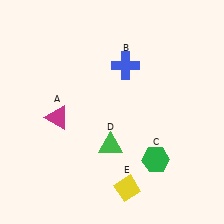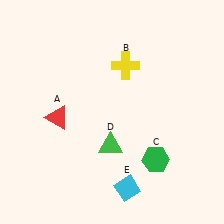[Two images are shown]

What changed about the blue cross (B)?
In Image 1, B is blue. In Image 2, it changed to yellow.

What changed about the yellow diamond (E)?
In Image 1, E is yellow. In Image 2, it changed to cyan.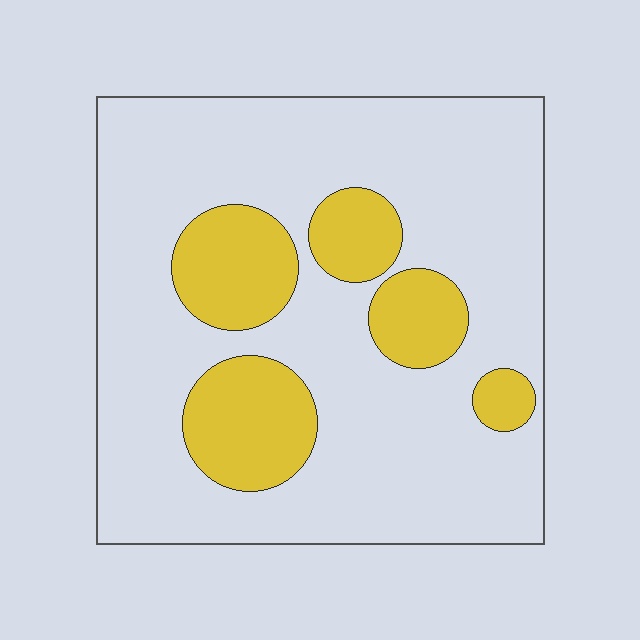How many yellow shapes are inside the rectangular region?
5.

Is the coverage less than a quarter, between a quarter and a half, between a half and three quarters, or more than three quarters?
Less than a quarter.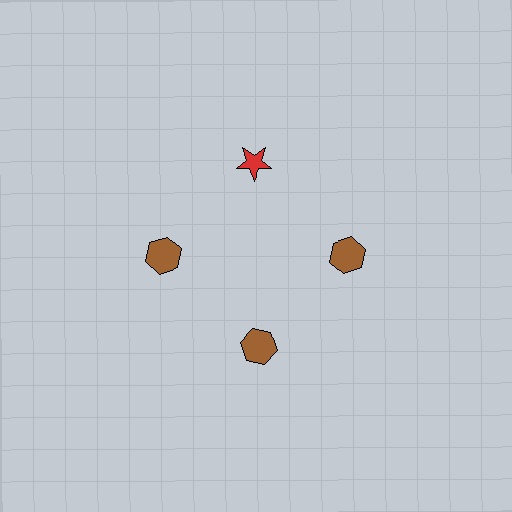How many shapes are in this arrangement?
There are 4 shapes arranged in a ring pattern.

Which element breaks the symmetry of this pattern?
The red star at roughly the 12 o'clock position breaks the symmetry. All other shapes are brown hexagons.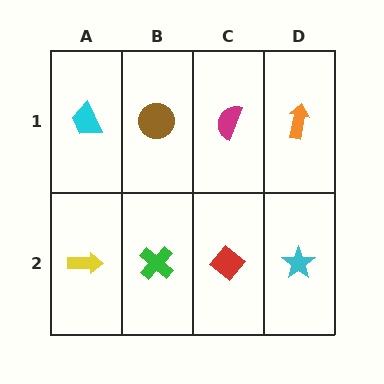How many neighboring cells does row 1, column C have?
3.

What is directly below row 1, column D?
A cyan star.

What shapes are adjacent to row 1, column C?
A red diamond (row 2, column C), a brown circle (row 1, column B), an orange arrow (row 1, column D).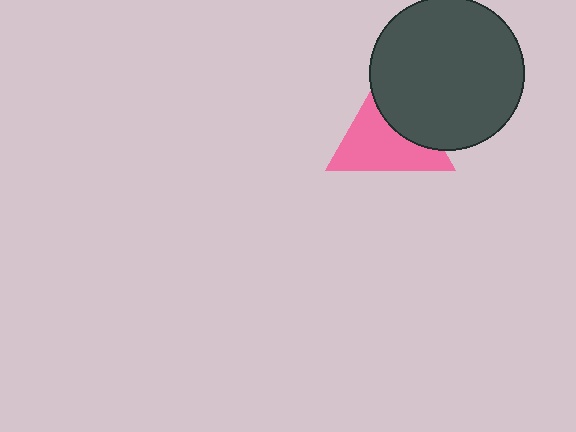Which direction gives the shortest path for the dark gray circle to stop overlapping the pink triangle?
Moving toward the upper-right gives the shortest separation.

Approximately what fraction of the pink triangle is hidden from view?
Roughly 39% of the pink triangle is hidden behind the dark gray circle.